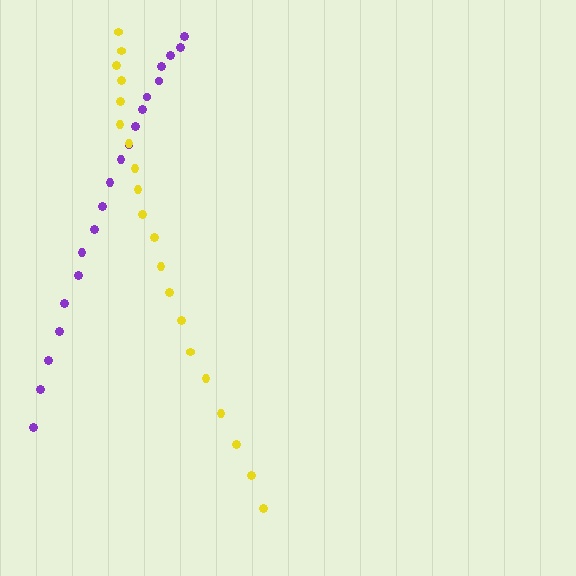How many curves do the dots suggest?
There are 2 distinct paths.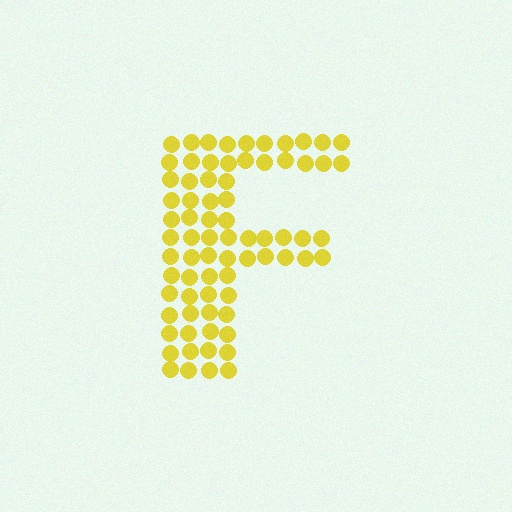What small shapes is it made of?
It is made of small circles.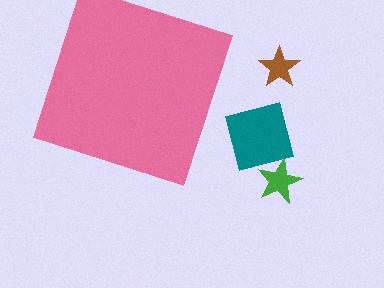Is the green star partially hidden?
No, the green star is fully visible.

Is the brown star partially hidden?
No, the brown star is fully visible.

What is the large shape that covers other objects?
A pink square.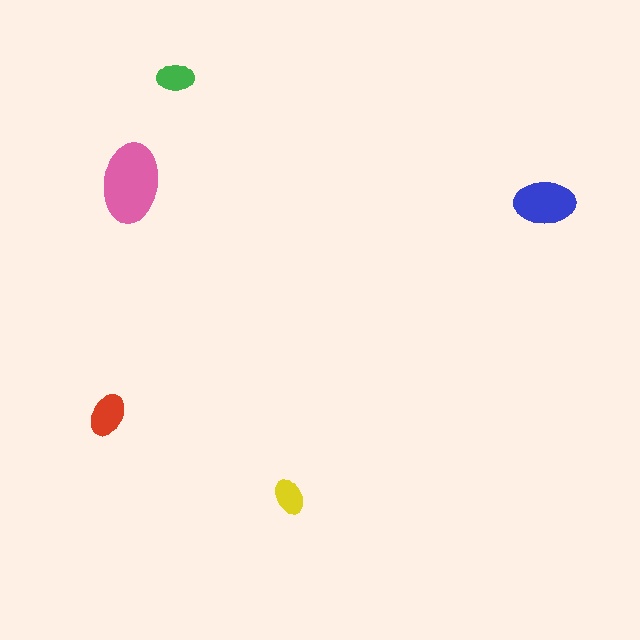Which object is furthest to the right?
The blue ellipse is rightmost.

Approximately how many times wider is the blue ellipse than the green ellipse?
About 1.5 times wider.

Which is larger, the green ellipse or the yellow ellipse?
The green one.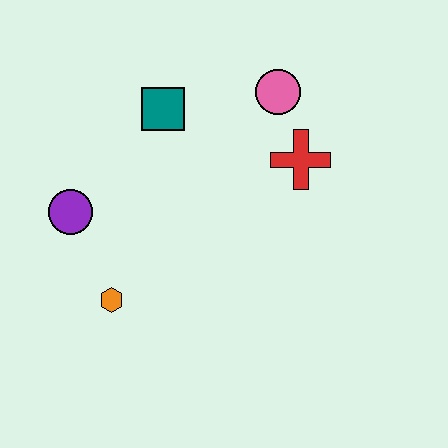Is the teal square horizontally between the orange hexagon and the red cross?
Yes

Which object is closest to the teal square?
The pink circle is closest to the teal square.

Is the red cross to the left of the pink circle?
No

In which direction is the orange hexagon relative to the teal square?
The orange hexagon is below the teal square.